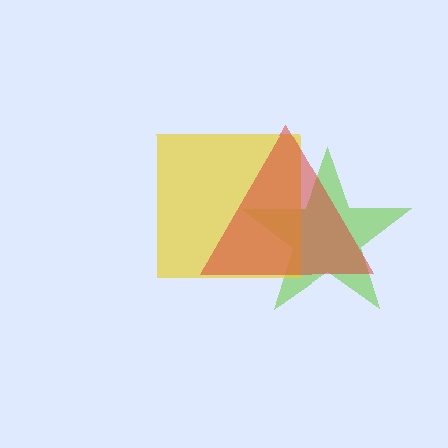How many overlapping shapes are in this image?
There are 3 overlapping shapes in the image.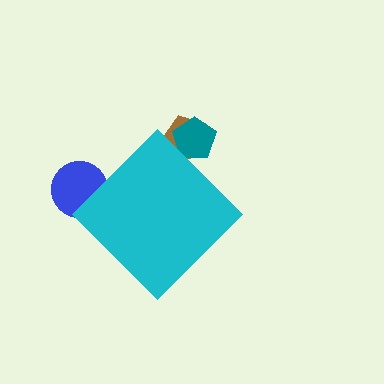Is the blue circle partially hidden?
Yes, the blue circle is partially hidden behind the cyan diamond.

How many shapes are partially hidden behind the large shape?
3 shapes are partially hidden.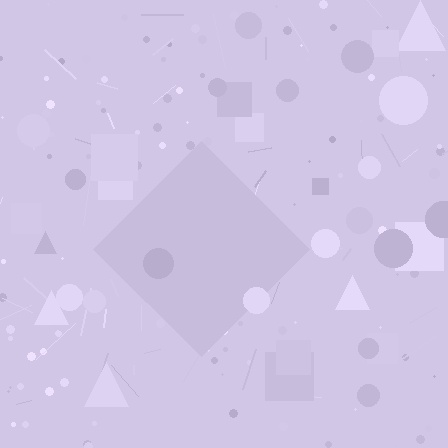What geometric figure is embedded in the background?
A diamond is embedded in the background.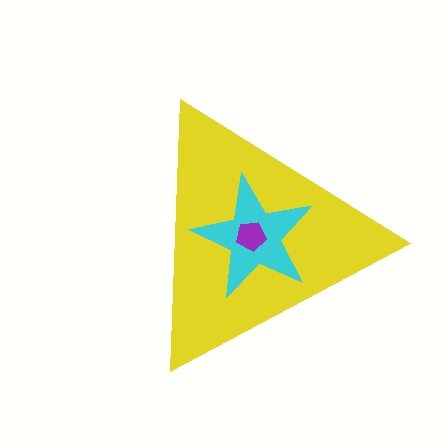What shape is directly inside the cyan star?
The purple pentagon.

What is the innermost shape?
The purple pentagon.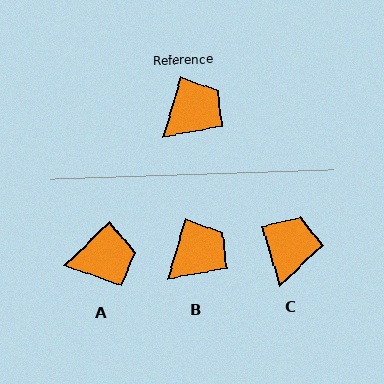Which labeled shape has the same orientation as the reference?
B.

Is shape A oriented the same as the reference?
No, it is off by about 30 degrees.